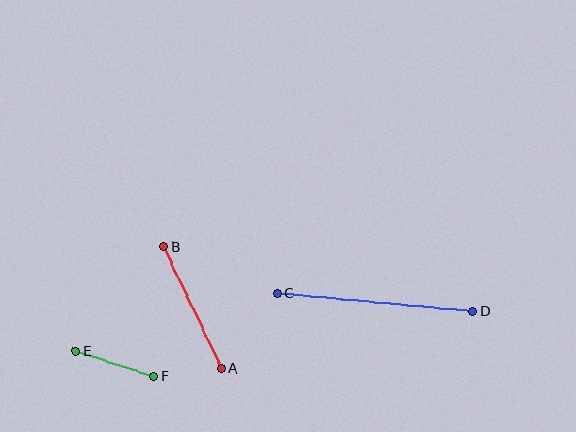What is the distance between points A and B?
The distance is approximately 135 pixels.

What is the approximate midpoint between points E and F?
The midpoint is at approximately (115, 363) pixels.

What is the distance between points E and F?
The distance is approximately 82 pixels.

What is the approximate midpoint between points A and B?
The midpoint is at approximately (193, 307) pixels.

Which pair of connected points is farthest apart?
Points C and D are farthest apart.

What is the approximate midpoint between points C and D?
The midpoint is at approximately (375, 302) pixels.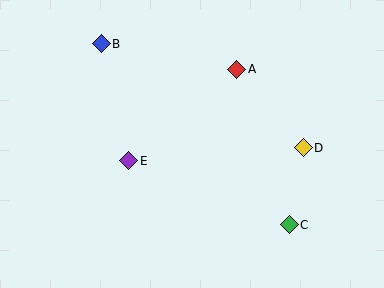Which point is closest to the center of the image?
Point E at (129, 161) is closest to the center.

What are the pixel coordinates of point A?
Point A is at (237, 69).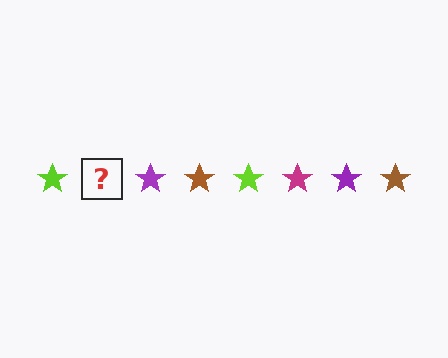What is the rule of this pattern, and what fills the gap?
The rule is that the pattern cycles through lime, magenta, purple, brown stars. The gap should be filled with a magenta star.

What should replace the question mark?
The question mark should be replaced with a magenta star.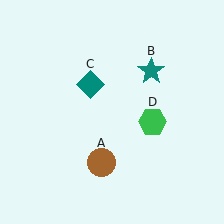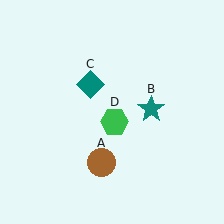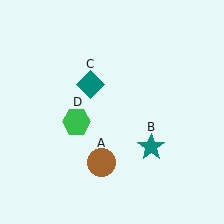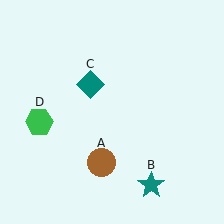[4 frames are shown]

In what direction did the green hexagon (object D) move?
The green hexagon (object D) moved left.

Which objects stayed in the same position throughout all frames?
Brown circle (object A) and teal diamond (object C) remained stationary.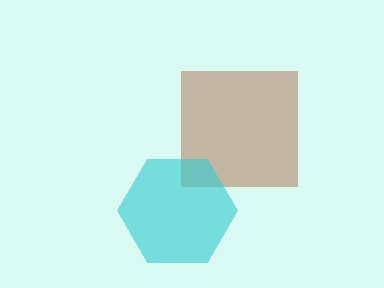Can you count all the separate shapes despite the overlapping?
Yes, there are 2 separate shapes.